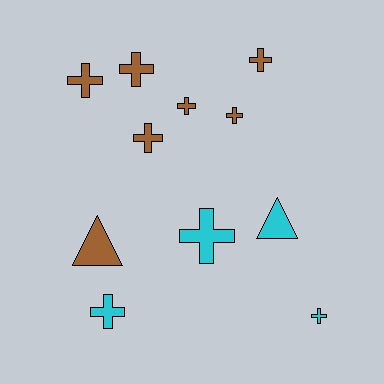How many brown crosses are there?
There are 6 brown crosses.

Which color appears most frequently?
Brown, with 7 objects.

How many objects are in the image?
There are 11 objects.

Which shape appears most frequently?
Cross, with 9 objects.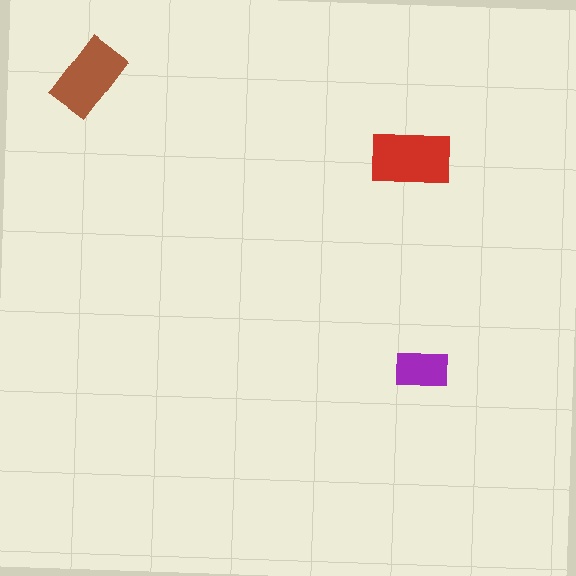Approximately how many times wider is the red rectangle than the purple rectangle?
About 1.5 times wider.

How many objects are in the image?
There are 3 objects in the image.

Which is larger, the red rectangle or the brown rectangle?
The red one.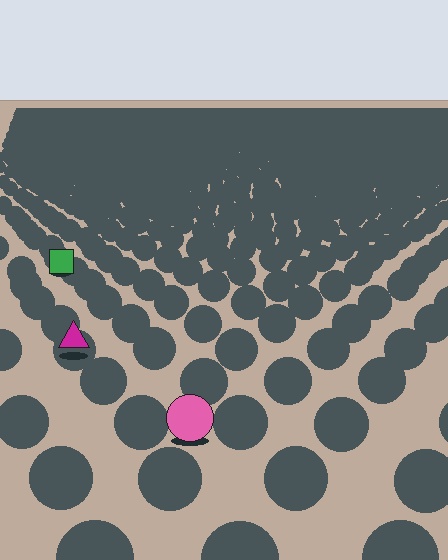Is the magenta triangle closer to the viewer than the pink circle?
No. The pink circle is closer — you can tell from the texture gradient: the ground texture is coarser near it.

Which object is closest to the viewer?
The pink circle is closest. The texture marks near it are larger and more spread out.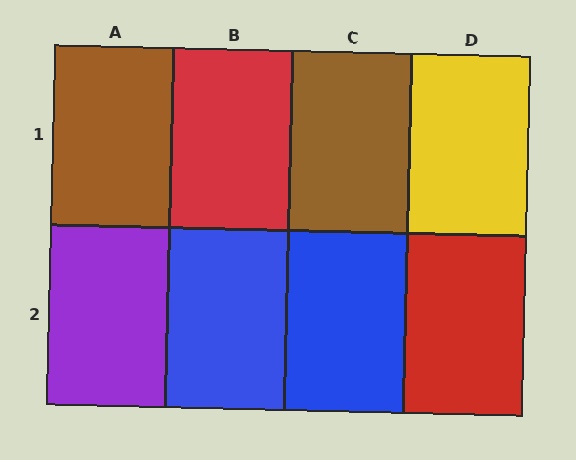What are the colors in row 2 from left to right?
Purple, blue, blue, red.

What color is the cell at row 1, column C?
Brown.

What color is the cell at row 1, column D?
Yellow.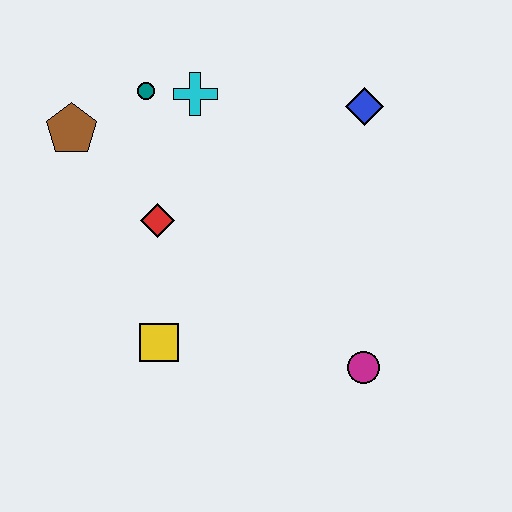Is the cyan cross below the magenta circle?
No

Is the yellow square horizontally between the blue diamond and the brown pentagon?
Yes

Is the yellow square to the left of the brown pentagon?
No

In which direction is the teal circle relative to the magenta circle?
The teal circle is above the magenta circle.